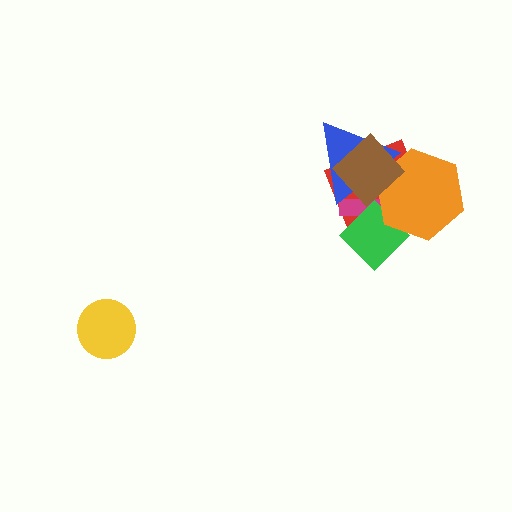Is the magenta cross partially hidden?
Yes, it is partially covered by another shape.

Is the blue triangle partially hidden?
Yes, it is partially covered by another shape.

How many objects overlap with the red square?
5 objects overlap with the red square.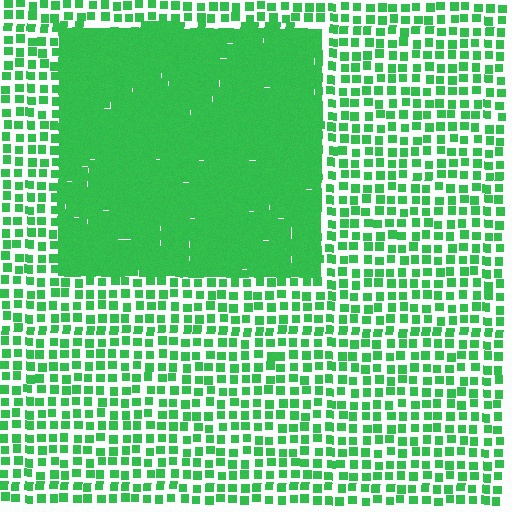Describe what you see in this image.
The image contains small green elements arranged at two different densities. A rectangle-shaped region is visible where the elements are more densely packed than the surrounding area.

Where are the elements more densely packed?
The elements are more densely packed inside the rectangle boundary.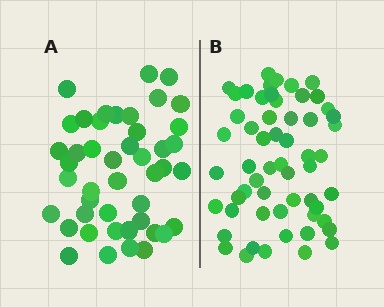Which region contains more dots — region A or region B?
Region B (the right region) has more dots.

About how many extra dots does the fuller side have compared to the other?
Region B has roughly 12 or so more dots than region A.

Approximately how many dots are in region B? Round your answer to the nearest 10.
About 60 dots. (The exact count is 57, which rounds to 60.)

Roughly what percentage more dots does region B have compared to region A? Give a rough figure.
About 25% more.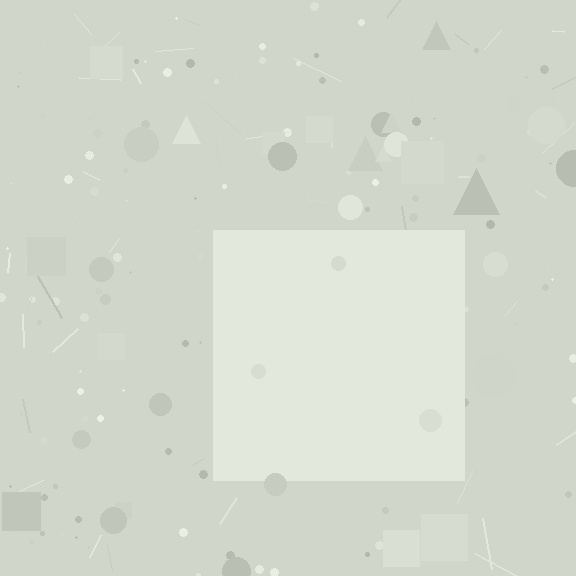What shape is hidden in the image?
A square is hidden in the image.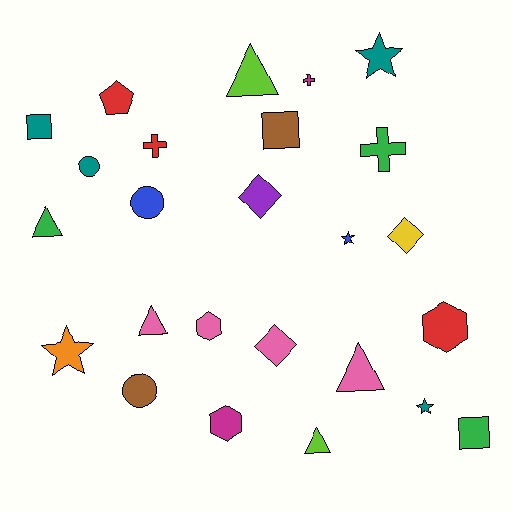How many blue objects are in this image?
There are 2 blue objects.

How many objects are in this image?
There are 25 objects.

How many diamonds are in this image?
There are 3 diamonds.